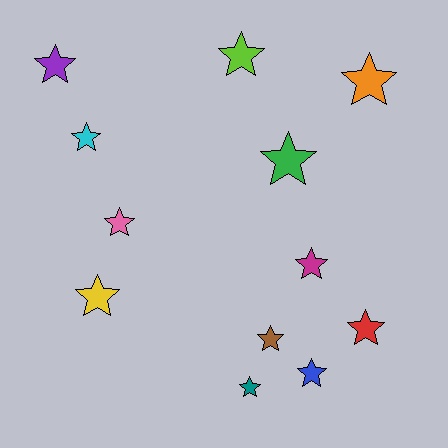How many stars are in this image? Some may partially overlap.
There are 12 stars.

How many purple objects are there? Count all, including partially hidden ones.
There is 1 purple object.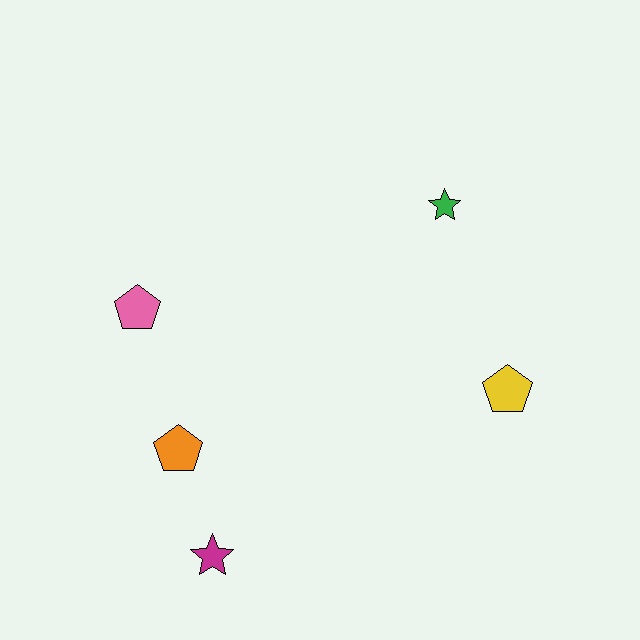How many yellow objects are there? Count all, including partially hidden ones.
There is 1 yellow object.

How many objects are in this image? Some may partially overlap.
There are 5 objects.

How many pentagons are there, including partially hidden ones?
There are 3 pentagons.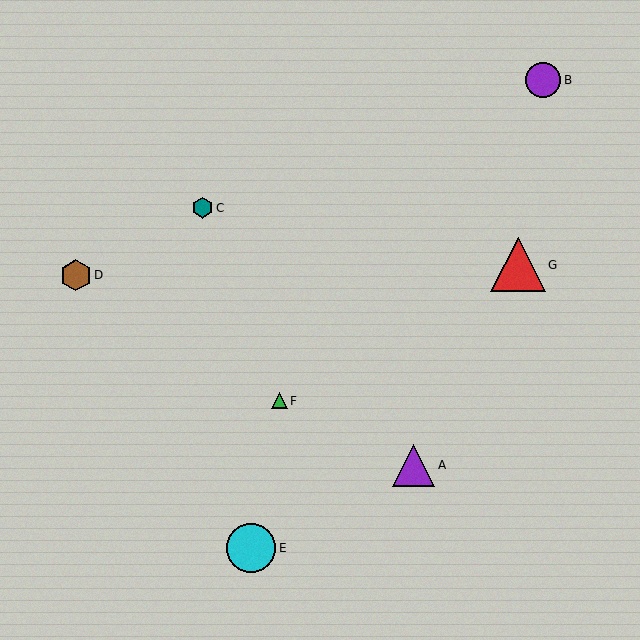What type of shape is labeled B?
Shape B is a purple circle.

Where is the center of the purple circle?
The center of the purple circle is at (543, 80).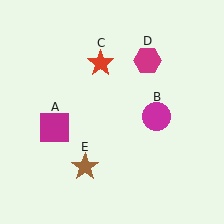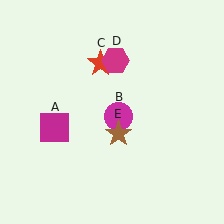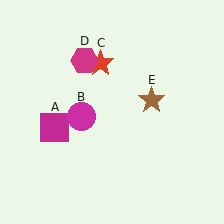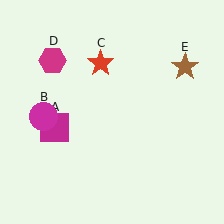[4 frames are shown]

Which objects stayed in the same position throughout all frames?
Magenta square (object A) and red star (object C) remained stationary.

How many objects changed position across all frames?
3 objects changed position: magenta circle (object B), magenta hexagon (object D), brown star (object E).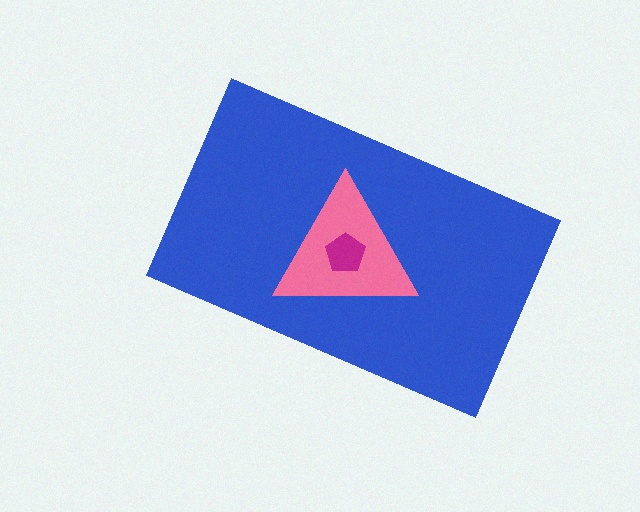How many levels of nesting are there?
3.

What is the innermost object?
The magenta pentagon.